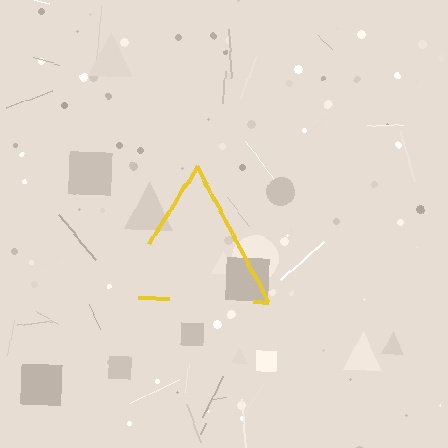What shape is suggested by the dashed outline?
The dashed outline suggests a triangle.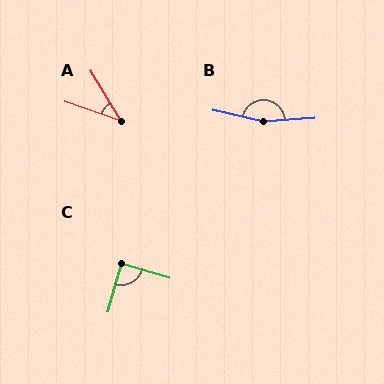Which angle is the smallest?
A, at approximately 39 degrees.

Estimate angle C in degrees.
Approximately 89 degrees.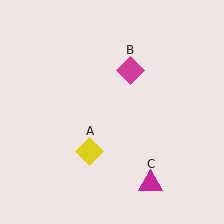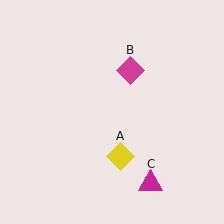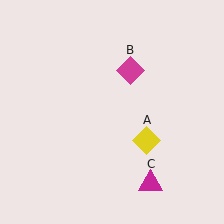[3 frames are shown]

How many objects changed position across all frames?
1 object changed position: yellow diamond (object A).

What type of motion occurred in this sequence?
The yellow diamond (object A) rotated counterclockwise around the center of the scene.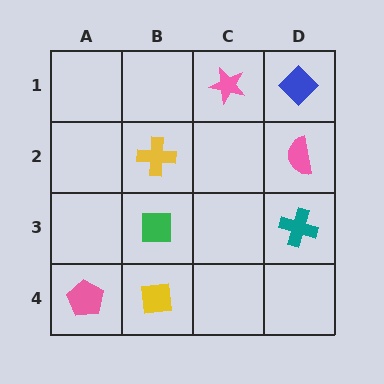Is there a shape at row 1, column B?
No, that cell is empty.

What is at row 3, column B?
A green square.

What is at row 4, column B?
A yellow square.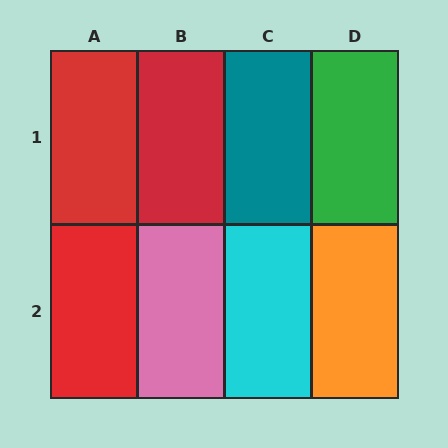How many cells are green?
1 cell is green.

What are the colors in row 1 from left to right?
Red, red, teal, green.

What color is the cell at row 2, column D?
Orange.